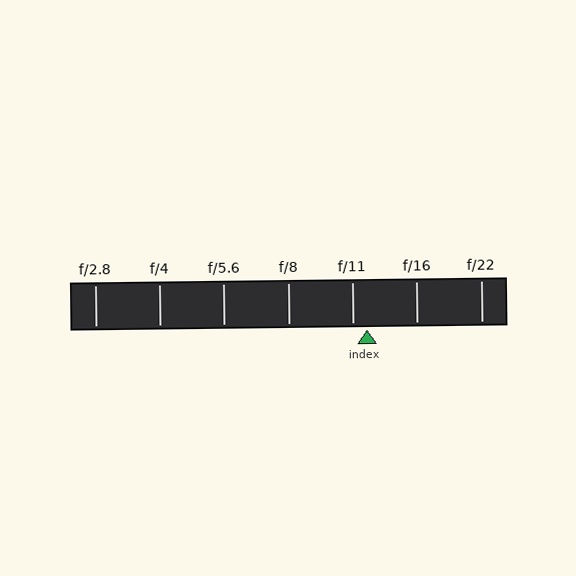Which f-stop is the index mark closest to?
The index mark is closest to f/11.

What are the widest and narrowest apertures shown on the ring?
The widest aperture shown is f/2.8 and the narrowest is f/22.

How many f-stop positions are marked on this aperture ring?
There are 7 f-stop positions marked.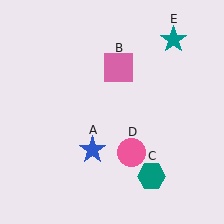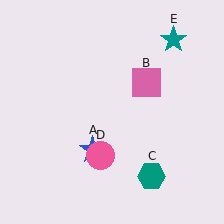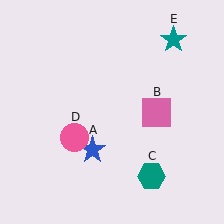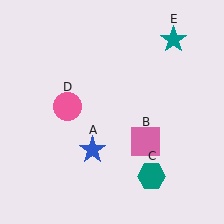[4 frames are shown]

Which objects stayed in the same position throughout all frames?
Blue star (object A) and teal hexagon (object C) and teal star (object E) remained stationary.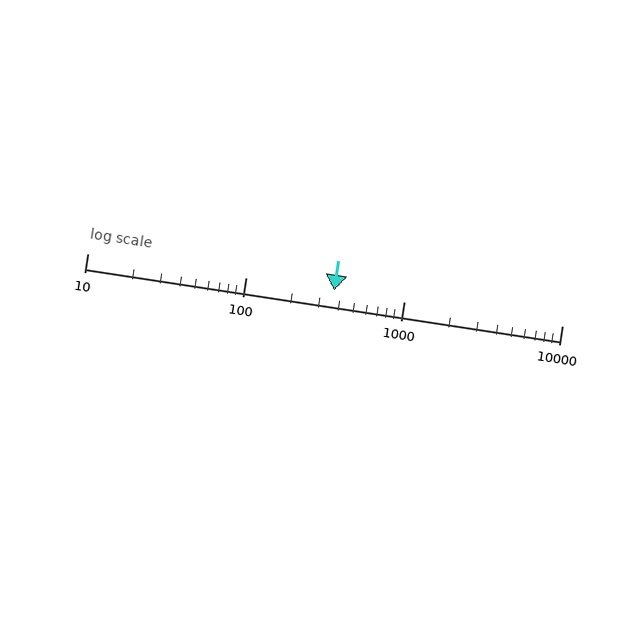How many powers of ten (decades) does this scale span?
The scale spans 3 decades, from 10 to 10000.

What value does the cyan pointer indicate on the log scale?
The pointer indicates approximately 360.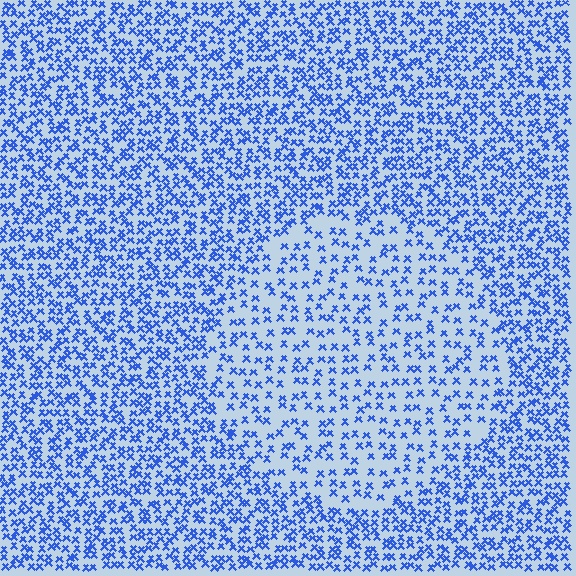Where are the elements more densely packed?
The elements are more densely packed outside the circle boundary.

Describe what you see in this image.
The image contains small blue elements arranged at two different densities. A circle-shaped region is visible where the elements are less densely packed than the surrounding area.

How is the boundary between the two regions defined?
The boundary is defined by a change in element density (approximately 1.9x ratio). All elements are the same color, size, and shape.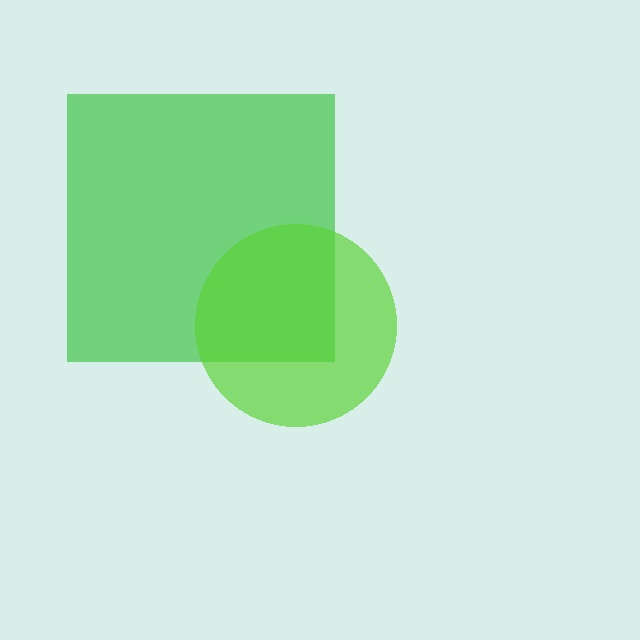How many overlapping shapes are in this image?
There are 2 overlapping shapes in the image.